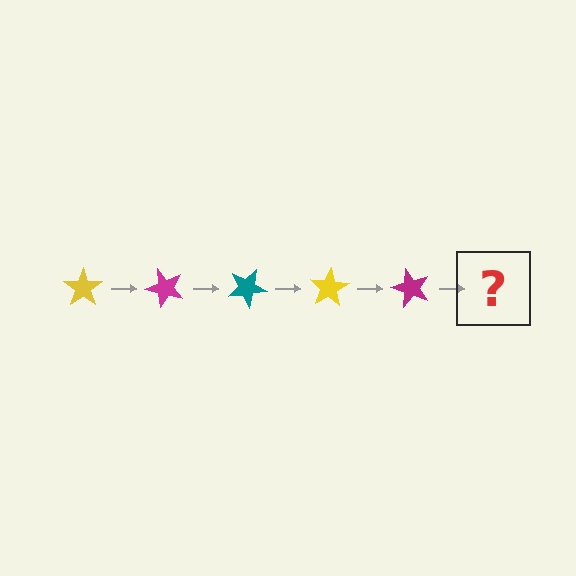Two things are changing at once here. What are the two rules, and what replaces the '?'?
The two rules are that it rotates 50 degrees each step and the color cycles through yellow, magenta, and teal. The '?' should be a teal star, rotated 250 degrees from the start.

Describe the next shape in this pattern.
It should be a teal star, rotated 250 degrees from the start.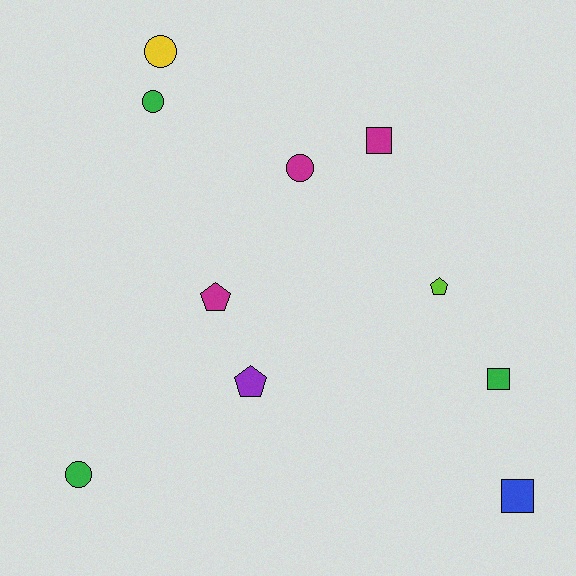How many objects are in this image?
There are 10 objects.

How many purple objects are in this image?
There is 1 purple object.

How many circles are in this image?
There are 4 circles.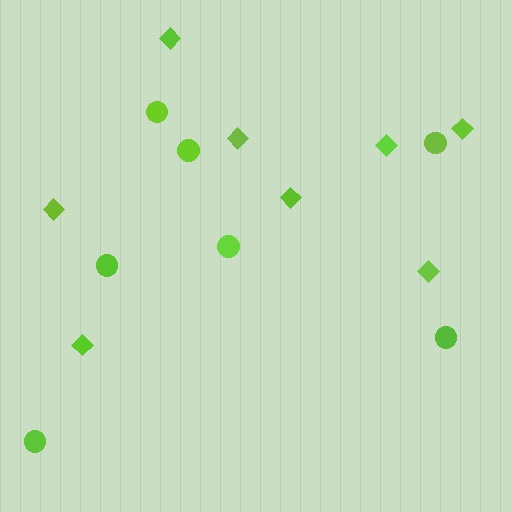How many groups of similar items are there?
There are 2 groups: one group of circles (7) and one group of diamonds (8).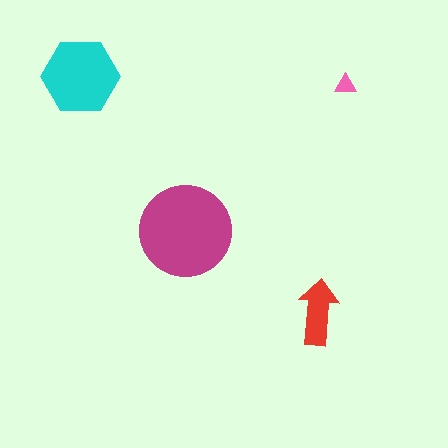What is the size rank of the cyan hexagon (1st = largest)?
2nd.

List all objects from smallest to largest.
The pink triangle, the red arrow, the cyan hexagon, the magenta circle.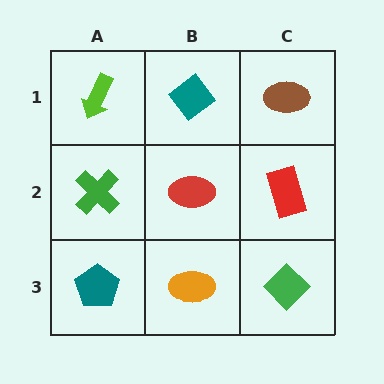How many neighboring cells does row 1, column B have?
3.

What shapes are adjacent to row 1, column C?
A red rectangle (row 2, column C), a teal diamond (row 1, column B).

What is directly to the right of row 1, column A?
A teal diamond.